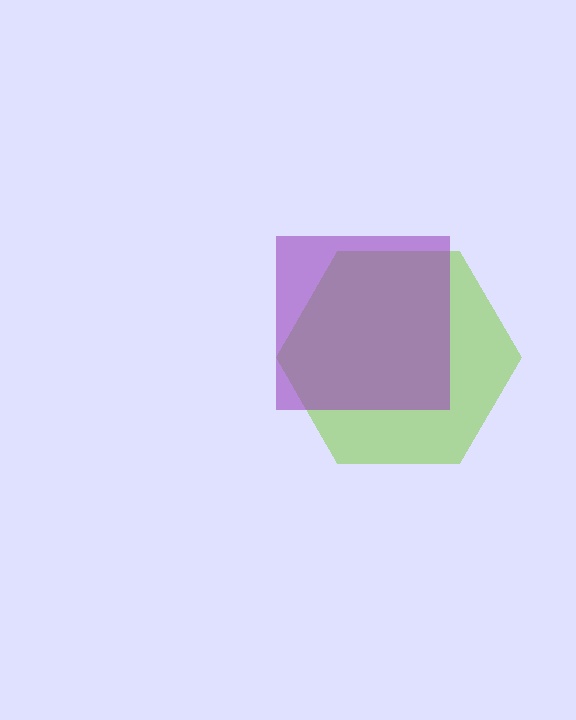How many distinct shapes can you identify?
There are 2 distinct shapes: a lime hexagon, a purple square.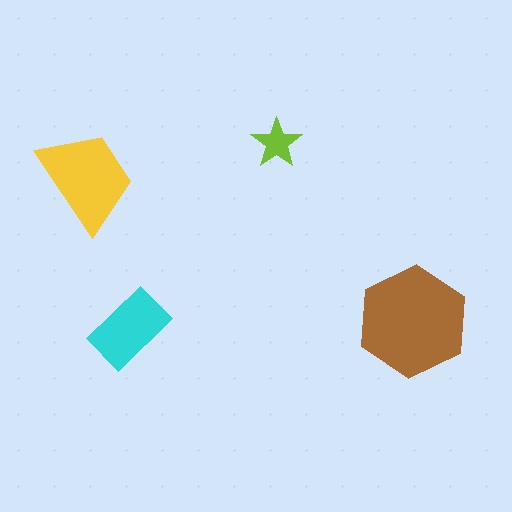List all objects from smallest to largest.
The lime star, the cyan rectangle, the yellow trapezoid, the brown hexagon.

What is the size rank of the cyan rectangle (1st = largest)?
3rd.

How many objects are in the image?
There are 4 objects in the image.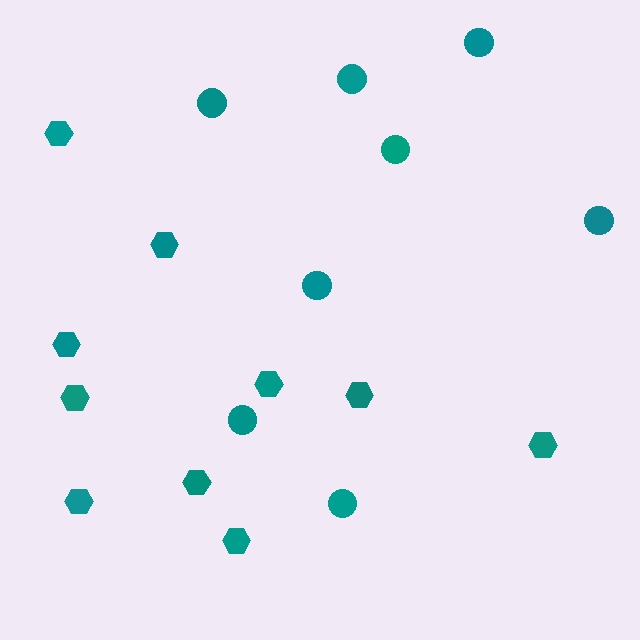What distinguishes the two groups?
There are 2 groups: one group of hexagons (10) and one group of circles (8).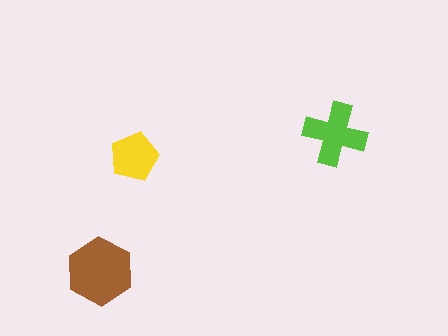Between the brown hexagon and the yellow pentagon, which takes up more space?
The brown hexagon.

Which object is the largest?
The brown hexagon.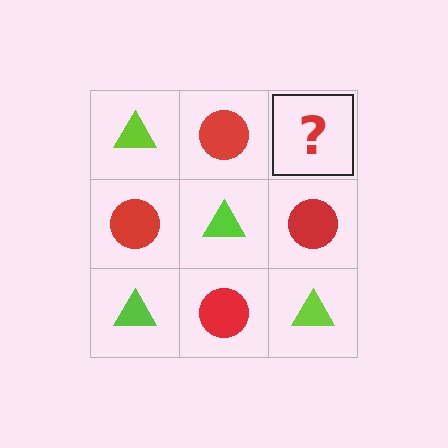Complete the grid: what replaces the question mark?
The question mark should be replaced with a lime triangle.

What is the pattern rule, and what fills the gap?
The rule is that it alternates lime triangle and red circle in a checkerboard pattern. The gap should be filled with a lime triangle.